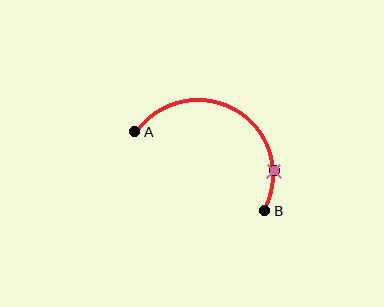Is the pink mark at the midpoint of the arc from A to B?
No. The pink mark lies on the arc but is closer to endpoint B. The arc midpoint would be at the point on the curve equidistant along the arc from both A and B.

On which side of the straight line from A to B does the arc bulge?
The arc bulges above the straight line connecting A and B.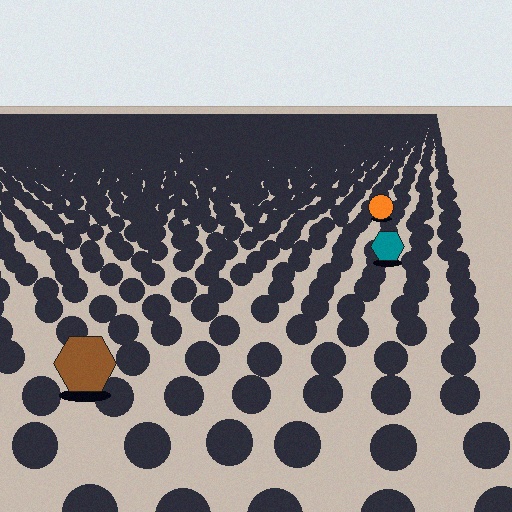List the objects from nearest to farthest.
From nearest to farthest: the brown hexagon, the teal hexagon, the orange circle.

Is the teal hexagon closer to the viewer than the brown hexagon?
No. The brown hexagon is closer — you can tell from the texture gradient: the ground texture is coarser near it.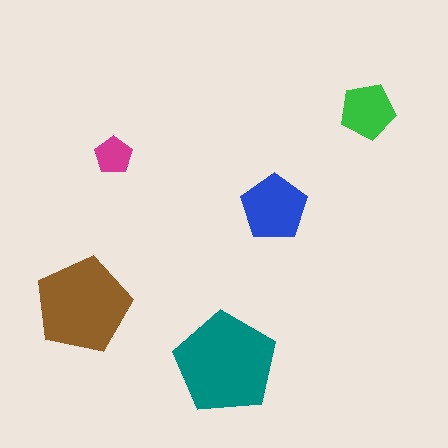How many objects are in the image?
There are 5 objects in the image.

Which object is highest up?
The green pentagon is topmost.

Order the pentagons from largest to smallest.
the teal one, the brown one, the blue one, the green one, the magenta one.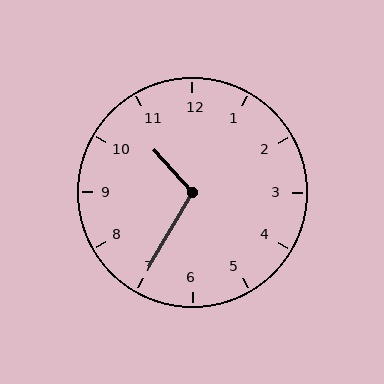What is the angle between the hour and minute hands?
Approximately 108 degrees.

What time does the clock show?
10:35.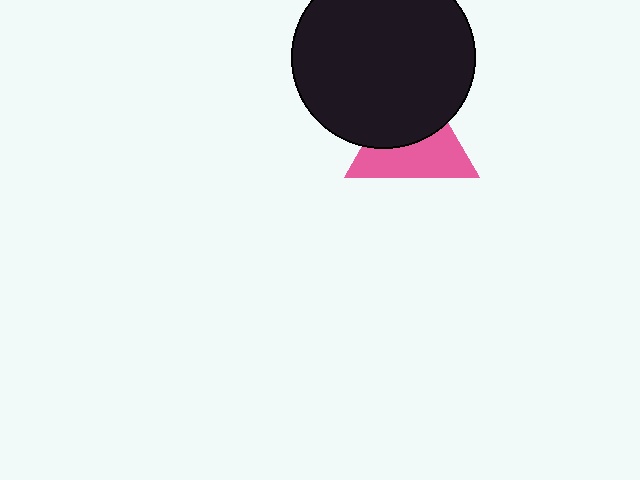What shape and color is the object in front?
The object in front is a black circle.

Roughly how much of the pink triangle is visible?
About half of it is visible (roughly 52%).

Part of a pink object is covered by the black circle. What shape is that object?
It is a triangle.